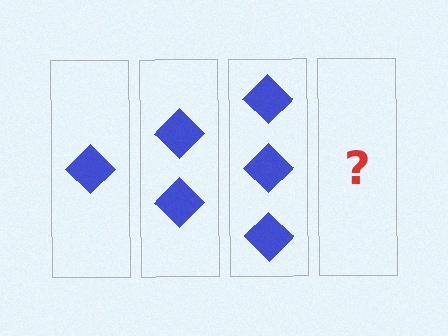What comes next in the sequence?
The next element should be 4 diamonds.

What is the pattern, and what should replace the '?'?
The pattern is that each step adds one more diamond. The '?' should be 4 diamonds.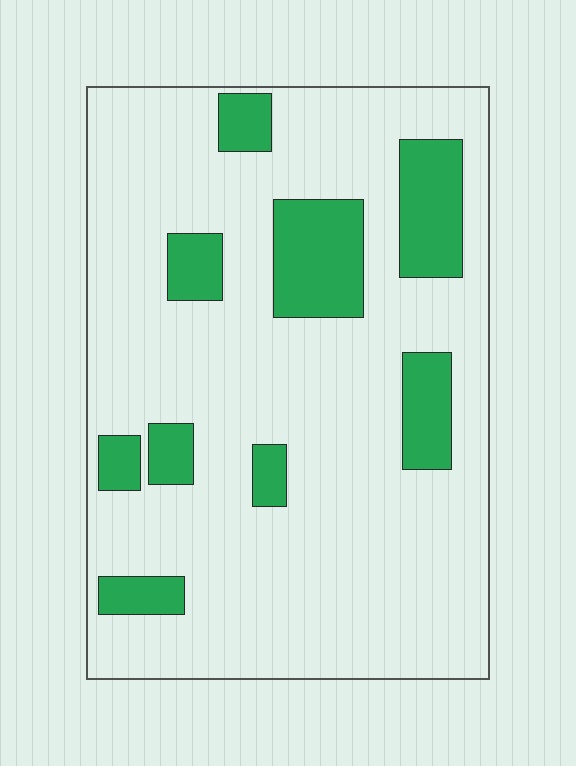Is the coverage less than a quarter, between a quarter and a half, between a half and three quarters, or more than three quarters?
Less than a quarter.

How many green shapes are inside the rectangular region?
9.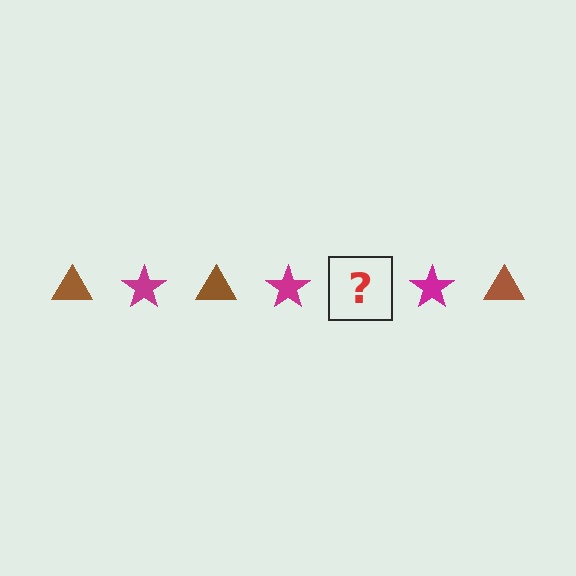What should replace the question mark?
The question mark should be replaced with a brown triangle.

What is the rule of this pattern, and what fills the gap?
The rule is that the pattern alternates between brown triangle and magenta star. The gap should be filled with a brown triangle.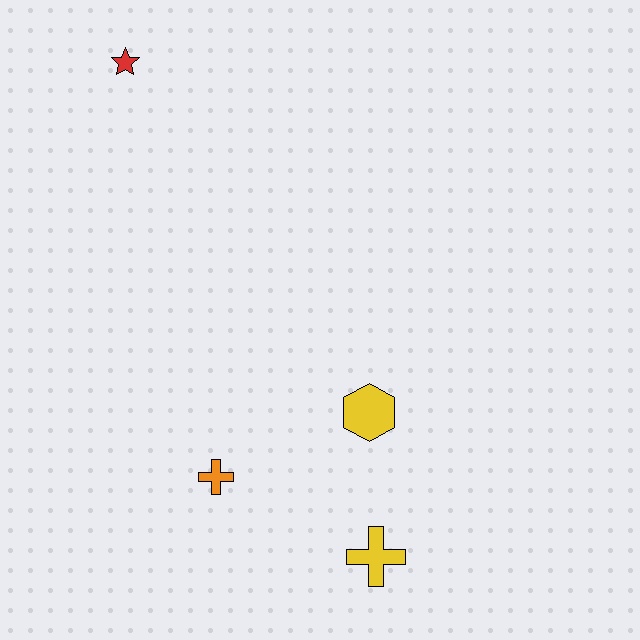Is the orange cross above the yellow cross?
Yes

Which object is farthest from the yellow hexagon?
The red star is farthest from the yellow hexagon.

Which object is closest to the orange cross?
The yellow hexagon is closest to the orange cross.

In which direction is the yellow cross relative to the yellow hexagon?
The yellow cross is below the yellow hexagon.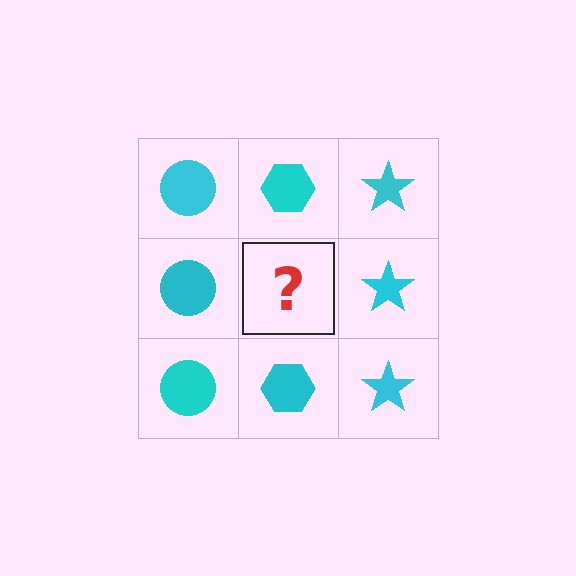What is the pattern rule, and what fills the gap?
The rule is that each column has a consistent shape. The gap should be filled with a cyan hexagon.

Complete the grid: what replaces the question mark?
The question mark should be replaced with a cyan hexagon.